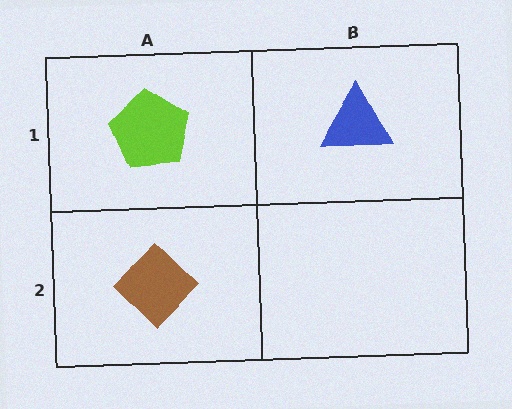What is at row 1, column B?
A blue triangle.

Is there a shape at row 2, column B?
No, that cell is empty.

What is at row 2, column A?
A brown diamond.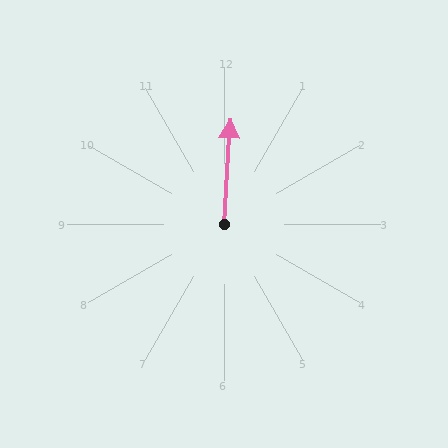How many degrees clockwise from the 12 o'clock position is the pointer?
Approximately 3 degrees.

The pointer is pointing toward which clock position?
Roughly 12 o'clock.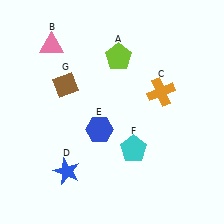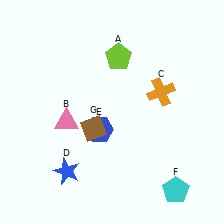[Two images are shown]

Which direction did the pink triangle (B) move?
The pink triangle (B) moved down.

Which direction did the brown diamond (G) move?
The brown diamond (G) moved down.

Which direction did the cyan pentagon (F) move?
The cyan pentagon (F) moved right.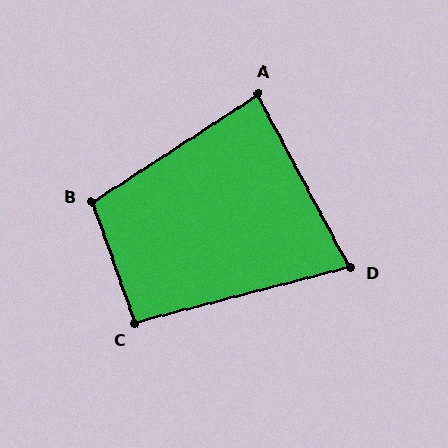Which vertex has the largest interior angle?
B, at approximately 104 degrees.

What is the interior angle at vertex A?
Approximately 85 degrees (approximately right).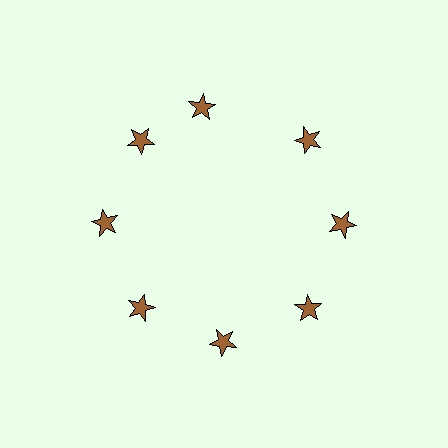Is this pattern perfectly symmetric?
No. The 8 brown stars are arranged in a ring, but one element near the 12 o'clock position is rotated out of alignment along the ring, breaking the 8-fold rotational symmetry.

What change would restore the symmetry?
The symmetry would be restored by rotating it back into even spacing with its neighbors so that all 8 stars sit at equal angles and equal distance from the center.